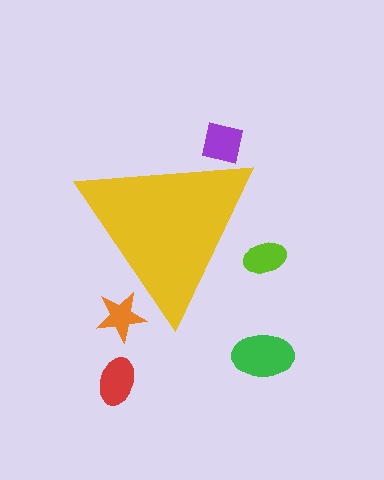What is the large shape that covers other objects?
A yellow triangle.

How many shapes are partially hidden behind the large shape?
3 shapes are partially hidden.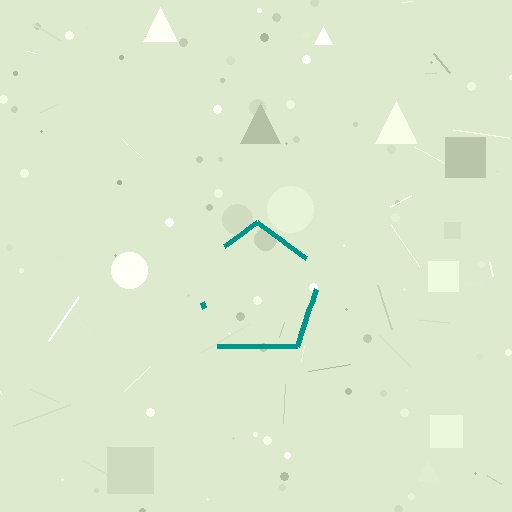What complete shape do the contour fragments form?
The contour fragments form a pentagon.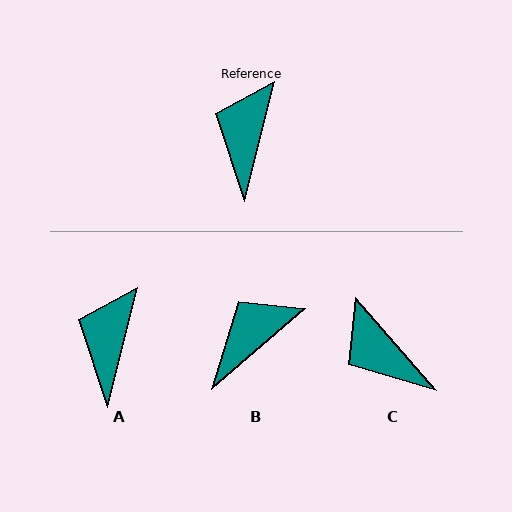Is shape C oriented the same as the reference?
No, it is off by about 55 degrees.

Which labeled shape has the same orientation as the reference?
A.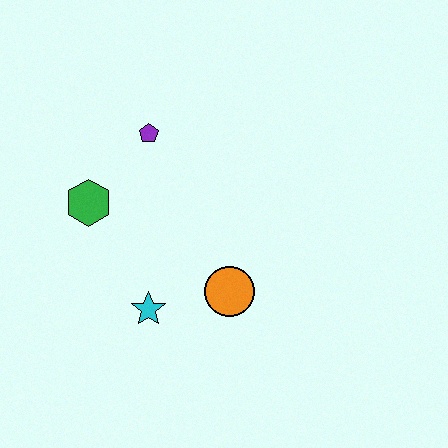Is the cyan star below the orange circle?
Yes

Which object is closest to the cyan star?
The orange circle is closest to the cyan star.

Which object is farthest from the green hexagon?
The orange circle is farthest from the green hexagon.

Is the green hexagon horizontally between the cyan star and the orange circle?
No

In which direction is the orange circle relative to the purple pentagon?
The orange circle is below the purple pentagon.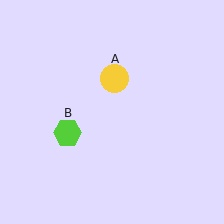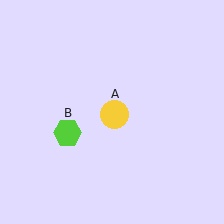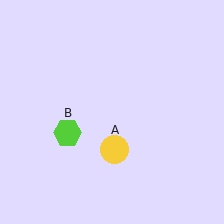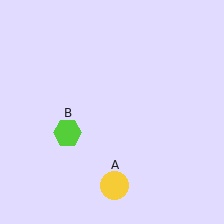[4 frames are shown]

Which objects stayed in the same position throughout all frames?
Lime hexagon (object B) remained stationary.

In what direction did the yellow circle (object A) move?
The yellow circle (object A) moved down.